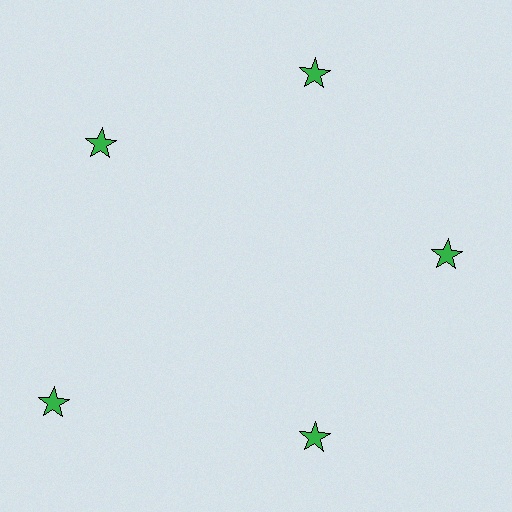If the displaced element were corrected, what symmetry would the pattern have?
It would have 5-fold rotational symmetry — the pattern would map onto itself every 72 degrees.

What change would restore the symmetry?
The symmetry would be restored by moving it inward, back onto the ring so that all 5 stars sit at equal angles and equal distance from the center.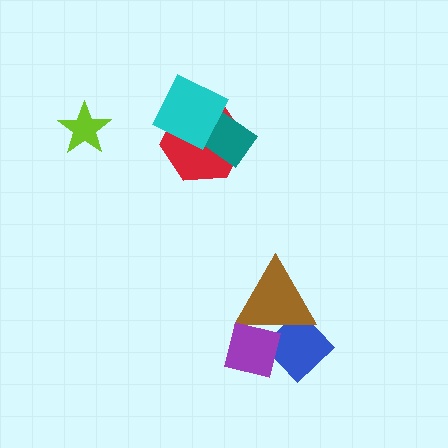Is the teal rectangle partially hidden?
Yes, it is partially covered by another shape.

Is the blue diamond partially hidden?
Yes, it is partially covered by another shape.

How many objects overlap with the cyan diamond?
2 objects overlap with the cyan diamond.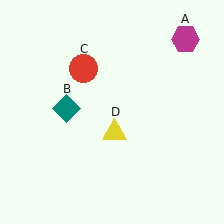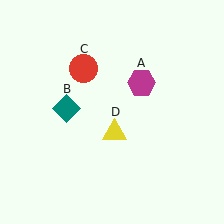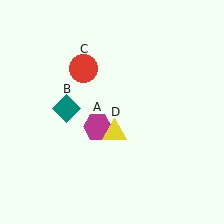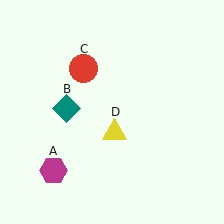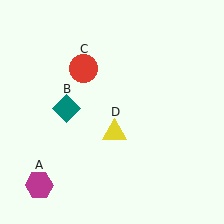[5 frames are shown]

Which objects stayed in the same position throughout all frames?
Teal diamond (object B) and red circle (object C) and yellow triangle (object D) remained stationary.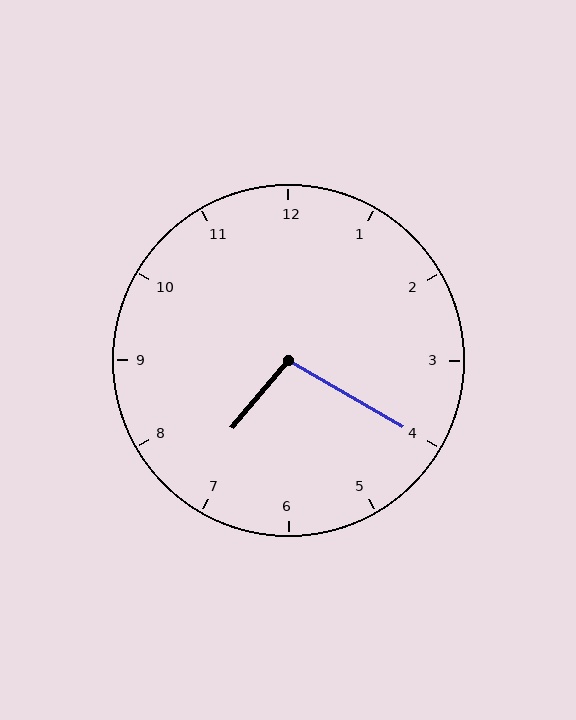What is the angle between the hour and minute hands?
Approximately 100 degrees.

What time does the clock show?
7:20.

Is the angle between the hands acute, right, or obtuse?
It is obtuse.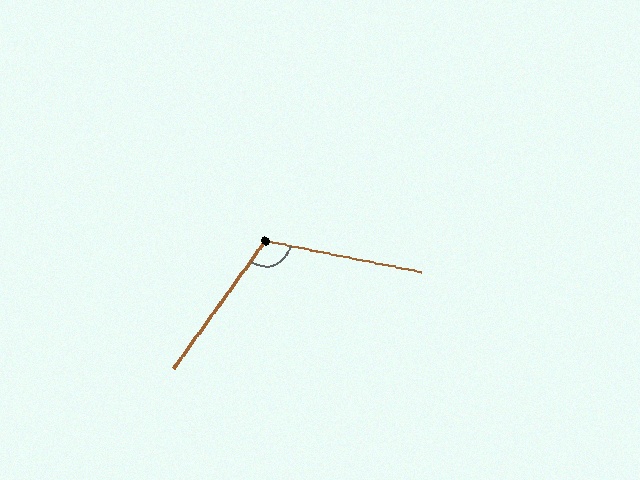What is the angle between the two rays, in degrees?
Approximately 114 degrees.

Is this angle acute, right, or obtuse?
It is obtuse.